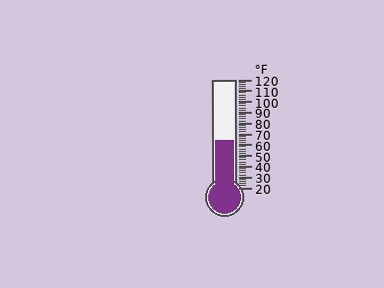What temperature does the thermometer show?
The thermometer shows approximately 64°F.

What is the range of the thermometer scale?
The thermometer scale ranges from 20°F to 120°F.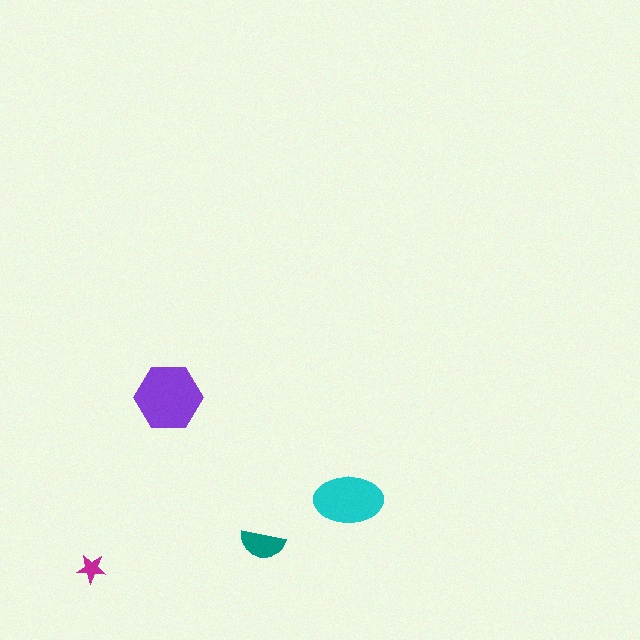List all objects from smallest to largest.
The magenta star, the teal semicircle, the cyan ellipse, the purple hexagon.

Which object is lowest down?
The magenta star is bottommost.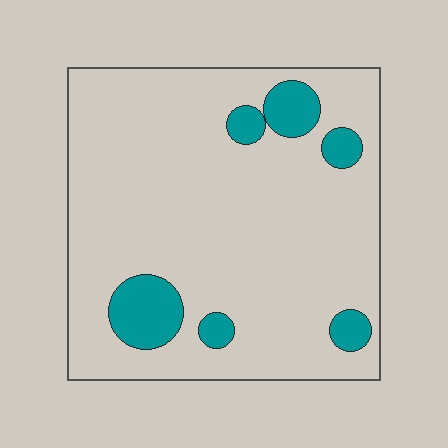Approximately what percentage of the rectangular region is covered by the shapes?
Approximately 10%.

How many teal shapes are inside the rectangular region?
6.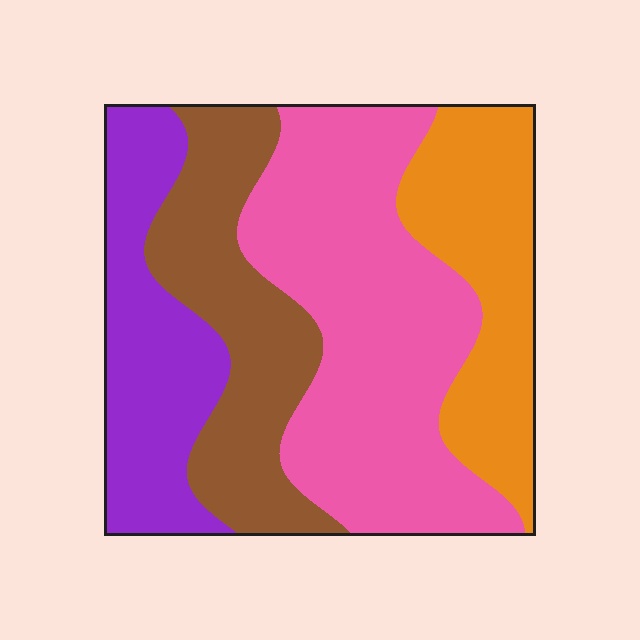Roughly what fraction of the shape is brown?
Brown covers around 20% of the shape.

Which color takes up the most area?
Pink, at roughly 40%.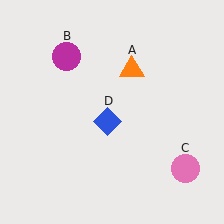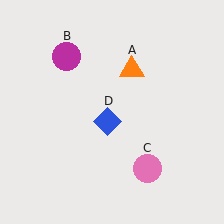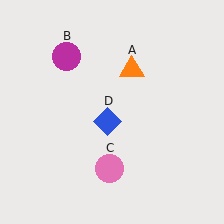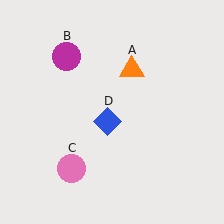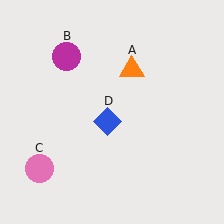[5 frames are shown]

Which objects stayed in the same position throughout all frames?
Orange triangle (object A) and magenta circle (object B) and blue diamond (object D) remained stationary.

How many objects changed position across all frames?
1 object changed position: pink circle (object C).